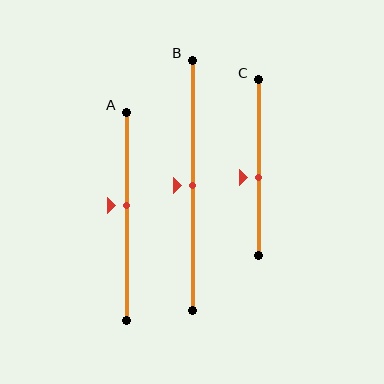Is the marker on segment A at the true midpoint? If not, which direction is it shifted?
No, the marker on segment A is shifted upward by about 5% of the segment length.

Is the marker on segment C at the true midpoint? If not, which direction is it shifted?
No, the marker on segment C is shifted downward by about 5% of the segment length.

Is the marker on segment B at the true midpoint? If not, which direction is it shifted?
Yes, the marker on segment B is at the true midpoint.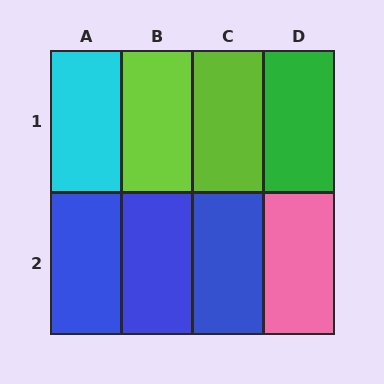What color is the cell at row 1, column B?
Lime.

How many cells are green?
1 cell is green.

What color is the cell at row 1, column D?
Green.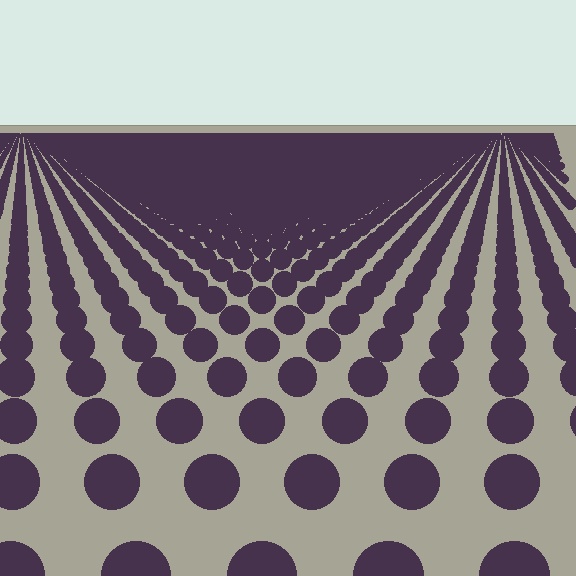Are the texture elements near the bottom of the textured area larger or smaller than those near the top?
Larger. Near the bottom, elements are closer to the viewer and appear at a bigger on-screen size.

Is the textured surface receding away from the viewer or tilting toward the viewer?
The surface is receding away from the viewer. Texture elements get smaller and denser toward the top.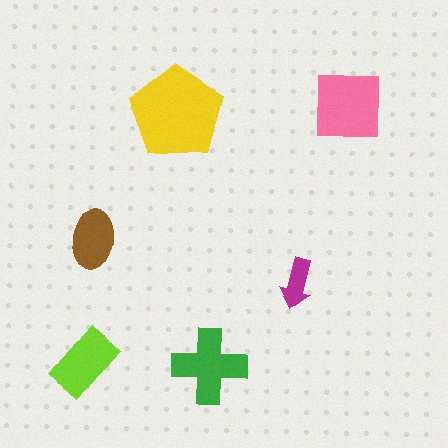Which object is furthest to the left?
The lime rectangle is leftmost.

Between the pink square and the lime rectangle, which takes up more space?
The pink square.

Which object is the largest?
The yellow pentagon.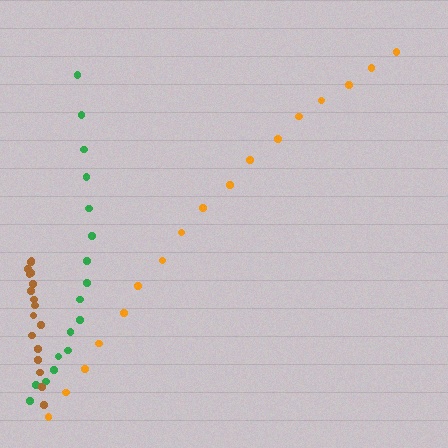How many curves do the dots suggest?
There are 3 distinct paths.